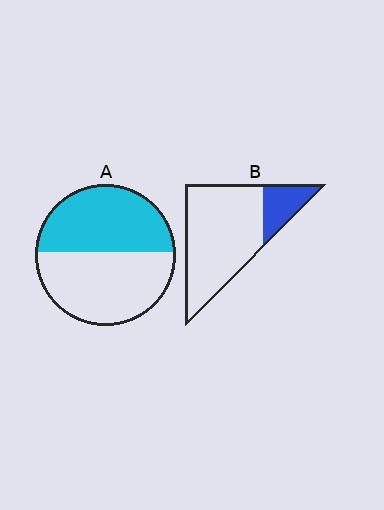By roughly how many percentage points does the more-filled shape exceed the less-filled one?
By roughly 25 percentage points (A over B).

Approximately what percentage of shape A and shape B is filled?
A is approximately 45% and B is approximately 20%.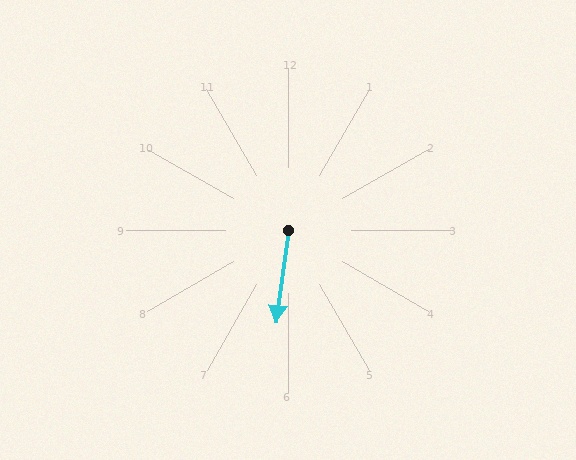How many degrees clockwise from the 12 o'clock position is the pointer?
Approximately 188 degrees.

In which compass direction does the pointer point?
South.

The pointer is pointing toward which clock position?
Roughly 6 o'clock.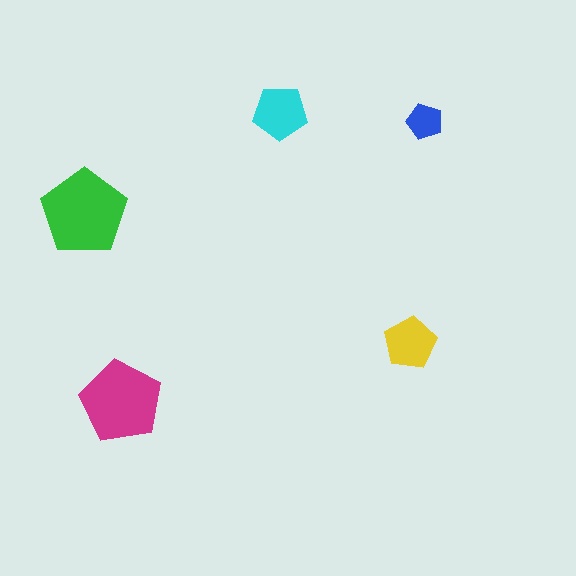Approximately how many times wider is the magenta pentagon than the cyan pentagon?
About 1.5 times wider.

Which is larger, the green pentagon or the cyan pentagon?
The green one.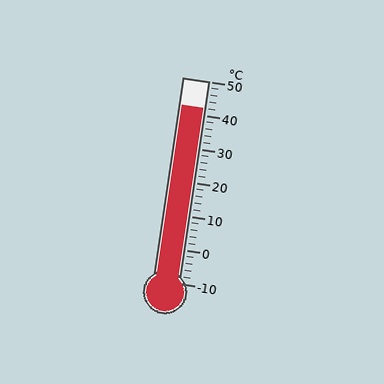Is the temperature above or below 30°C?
The temperature is above 30°C.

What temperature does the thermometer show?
The thermometer shows approximately 42°C.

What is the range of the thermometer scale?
The thermometer scale ranges from -10°C to 50°C.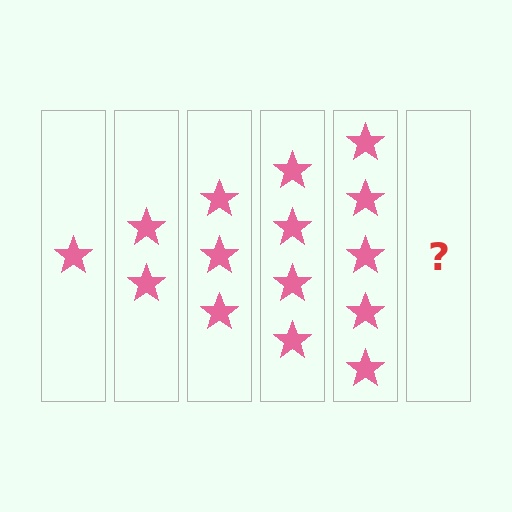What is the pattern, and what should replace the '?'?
The pattern is that each step adds one more star. The '?' should be 6 stars.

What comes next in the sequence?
The next element should be 6 stars.